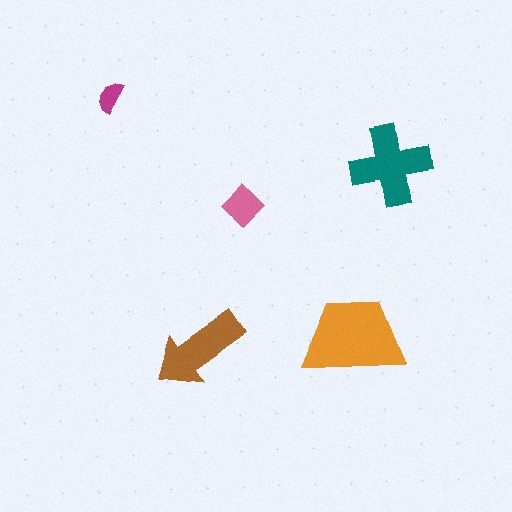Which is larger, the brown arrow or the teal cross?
The teal cross.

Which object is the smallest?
The magenta semicircle.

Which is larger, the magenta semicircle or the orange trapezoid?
The orange trapezoid.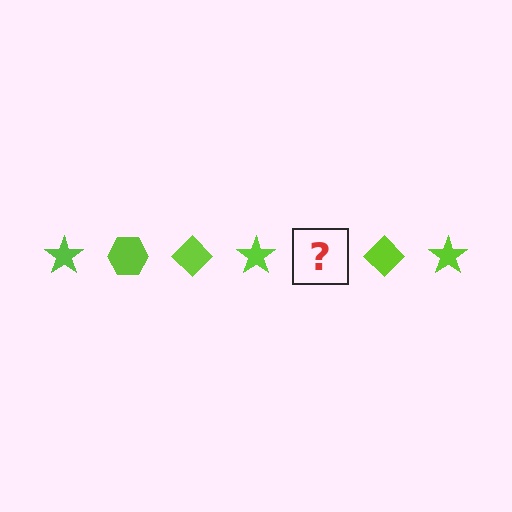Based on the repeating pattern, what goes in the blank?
The blank should be a lime hexagon.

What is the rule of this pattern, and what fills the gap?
The rule is that the pattern cycles through star, hexagon, diamond shapes in lime. The gap should be filled with a lime hexagon.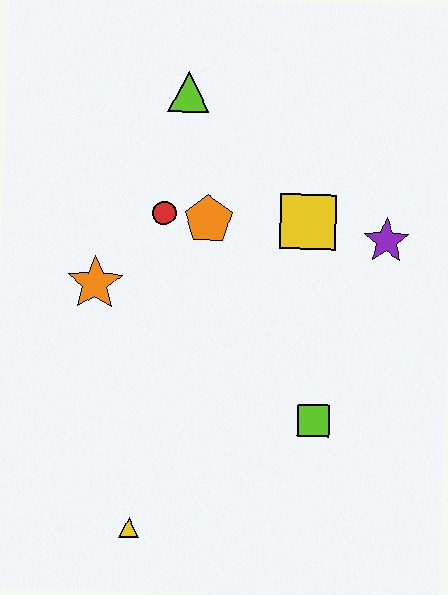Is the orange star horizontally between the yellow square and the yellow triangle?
No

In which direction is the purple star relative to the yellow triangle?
The purple star is above the yellow triangle.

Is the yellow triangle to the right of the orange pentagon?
No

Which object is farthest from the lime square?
The lime triangle is farthest from the lime square.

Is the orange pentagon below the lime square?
No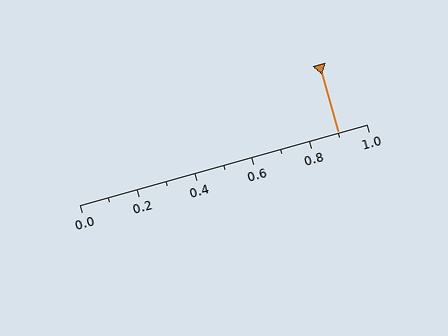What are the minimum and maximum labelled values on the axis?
The axis runs from 0.0 to 1.0.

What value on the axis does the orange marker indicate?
The marker indicates approximately 0.9.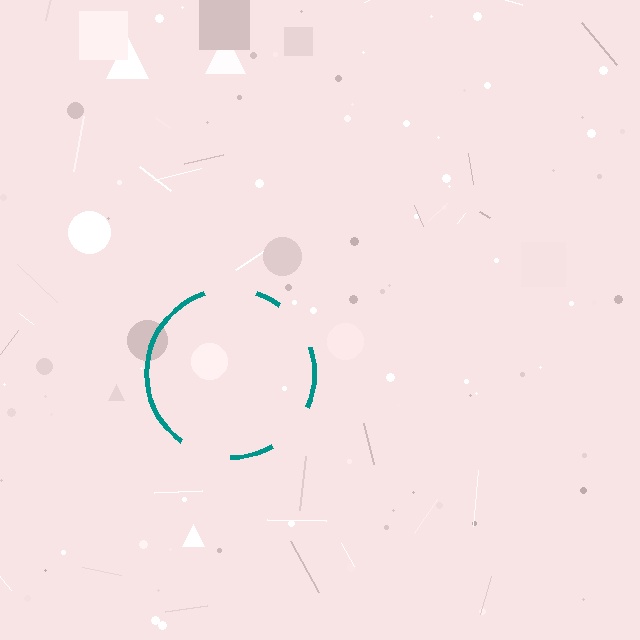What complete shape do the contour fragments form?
The contour fragments form a circle.